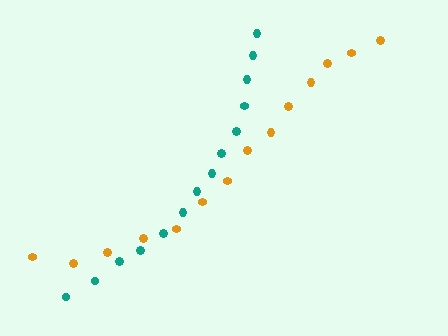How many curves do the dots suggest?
There are 2 distinct paths.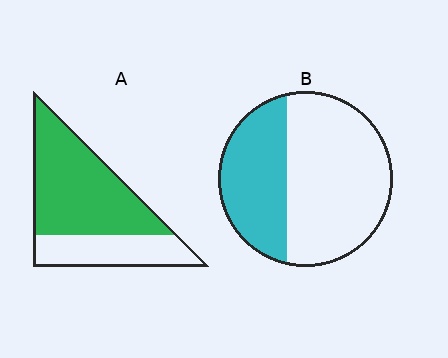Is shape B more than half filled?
No.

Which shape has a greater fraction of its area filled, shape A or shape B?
Shape A.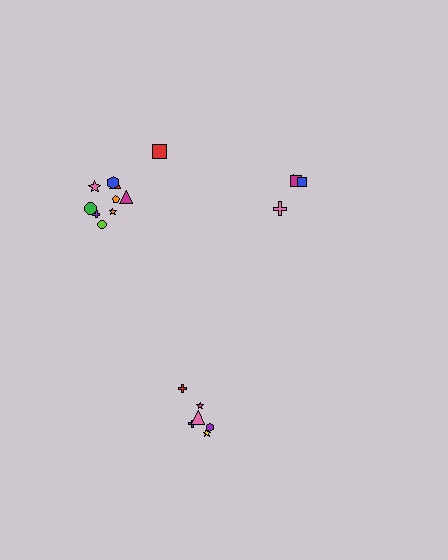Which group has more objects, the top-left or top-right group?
The top-left group.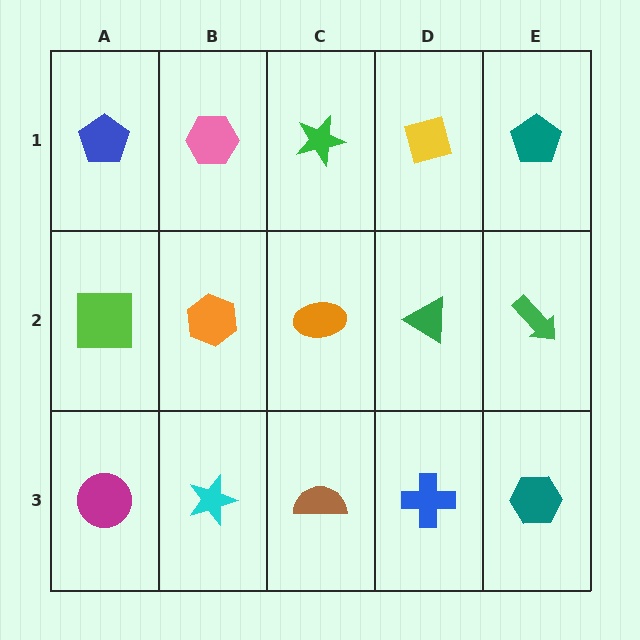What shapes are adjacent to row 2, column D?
A yellow diamond (row 1, column D), a blue cross (row 3, column D), an orange ellipse (row 2, column C), a green arrow (row 2, column E).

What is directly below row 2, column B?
A cyan star.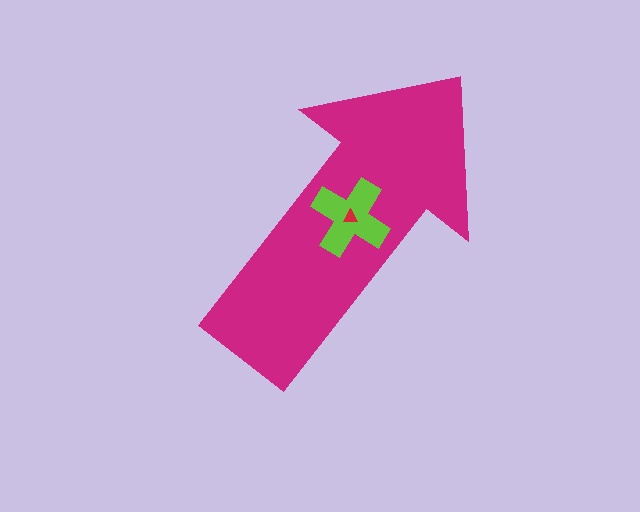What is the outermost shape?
The magenta arrow.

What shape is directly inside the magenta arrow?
The lime cross.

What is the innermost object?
The red triangle.